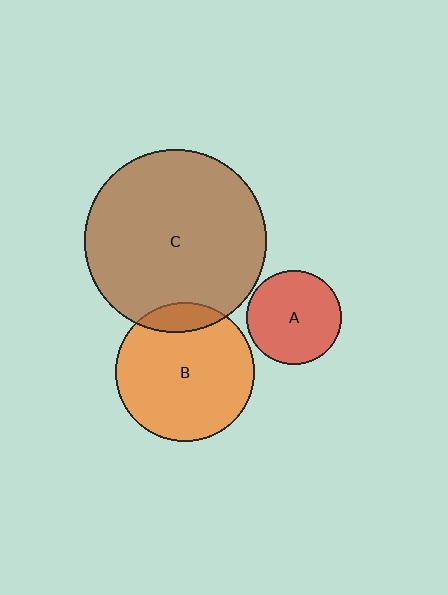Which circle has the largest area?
Circle C (brown).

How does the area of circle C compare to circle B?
Approximately 1.7 times.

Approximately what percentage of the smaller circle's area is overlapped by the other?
Approximately 10%.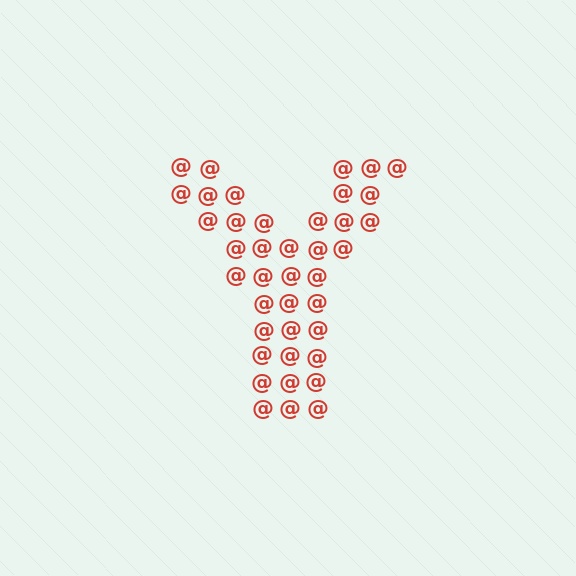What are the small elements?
The small elements are at signs.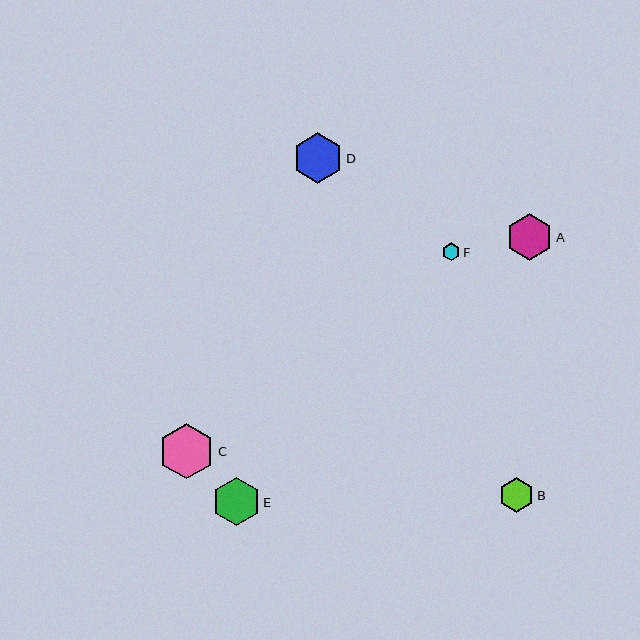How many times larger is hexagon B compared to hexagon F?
Hexagon B is approximately 2.0 times the size of hexagon F.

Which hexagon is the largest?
Hexagon C is the largest with a size of approximately 55 pixels.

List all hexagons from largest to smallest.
From largest to smallest: C, D, E, A, B, F.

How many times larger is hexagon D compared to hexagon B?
Hexagon D is approximately 1.4 times the size of hexagon B.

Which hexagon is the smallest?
Hexagon F is the smallest with a size of approximately 18 pixels.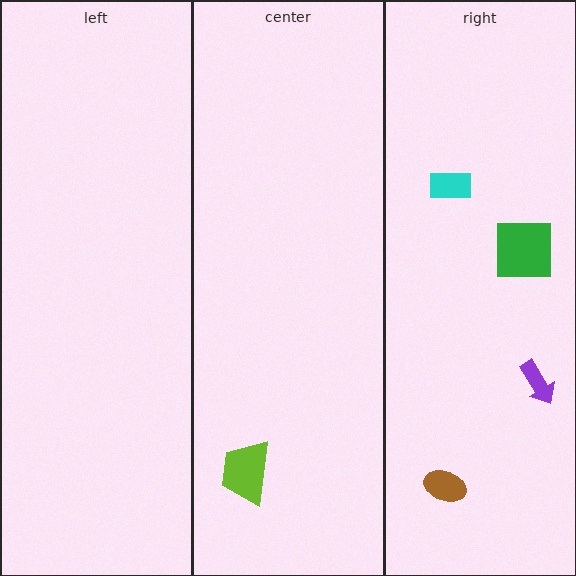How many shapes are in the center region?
1.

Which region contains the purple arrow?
The right region.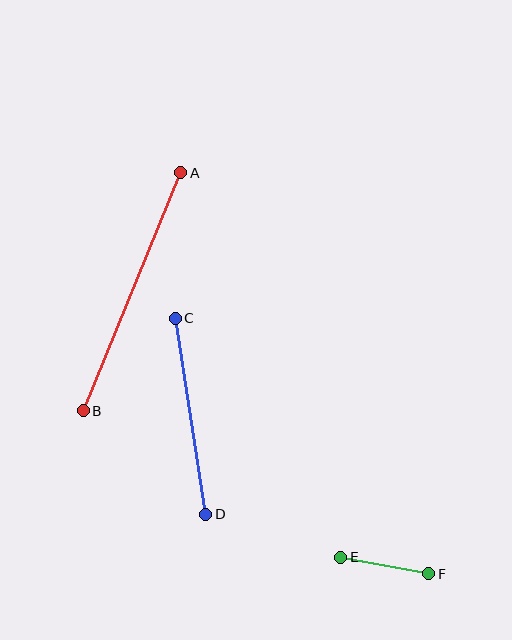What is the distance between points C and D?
The distance is approximately 199 pixels.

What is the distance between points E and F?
The distance is approximately 89 pixels.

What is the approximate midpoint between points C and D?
The midpoint is at approximately (191, 416) pixels.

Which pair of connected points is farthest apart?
Points A and B are farthest apart.